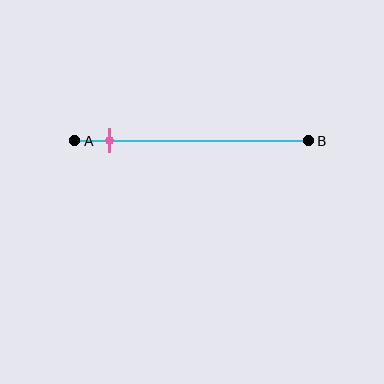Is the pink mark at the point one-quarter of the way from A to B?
No, the mark is at about 15% from A, not at the 25% one-quarter point.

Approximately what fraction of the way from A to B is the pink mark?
The pink mark is approximately 15% of the way from A to B.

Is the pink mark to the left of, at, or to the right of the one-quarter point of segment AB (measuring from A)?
The pink mark is to the left of the one-quarter point of segment AB.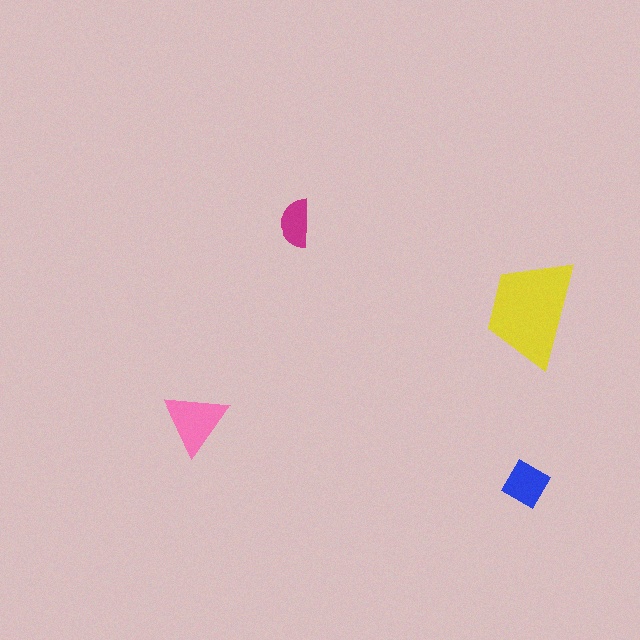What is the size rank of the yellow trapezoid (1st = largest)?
1st.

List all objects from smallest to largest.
The magenta semicircle, the blue diamond, the pink triangle, the yellow trapezoid.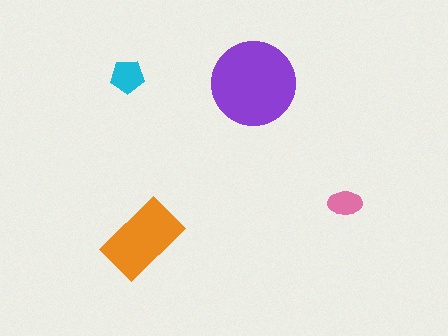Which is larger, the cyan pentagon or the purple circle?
The purple circle.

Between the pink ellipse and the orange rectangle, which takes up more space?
The orange rectangle.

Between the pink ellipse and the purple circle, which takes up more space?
The purple circle.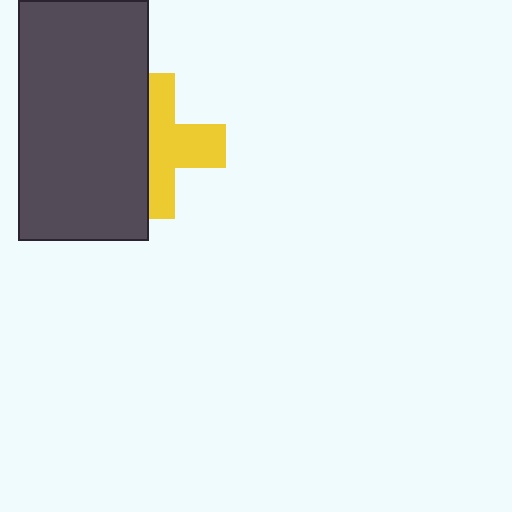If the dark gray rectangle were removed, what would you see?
You would see the complete yellow cross.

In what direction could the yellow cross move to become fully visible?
The yellow cross could move right. That would shift it out from behind the dark gray rectangle entirely.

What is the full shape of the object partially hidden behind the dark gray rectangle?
The partially hidden object is a yellow cross.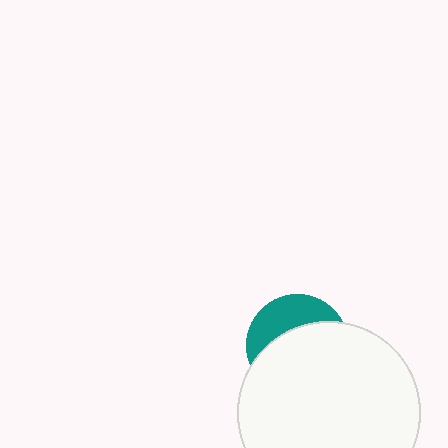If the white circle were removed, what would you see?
You would see the complete teal circle.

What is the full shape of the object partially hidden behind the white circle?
The partially hidden object is a teal circle.